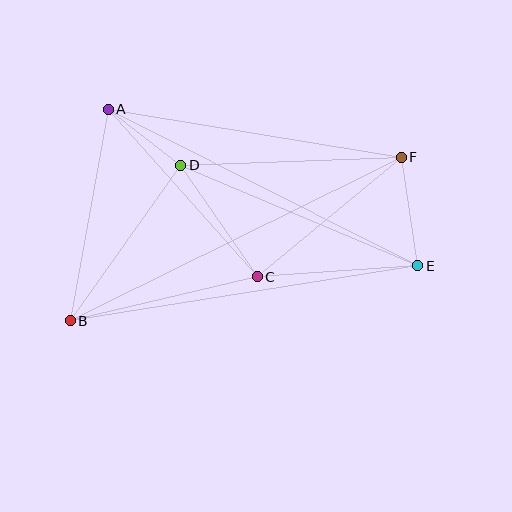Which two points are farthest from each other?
Points B and F are farthest from each other.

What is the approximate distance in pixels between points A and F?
The distance between A and F is approximately 297 pixels.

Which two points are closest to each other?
Points A and D are closest to each other.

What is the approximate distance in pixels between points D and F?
The distance between D and F is approximately 221 pixels.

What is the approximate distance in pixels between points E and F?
The distance between E and F is approximately 110 pixels.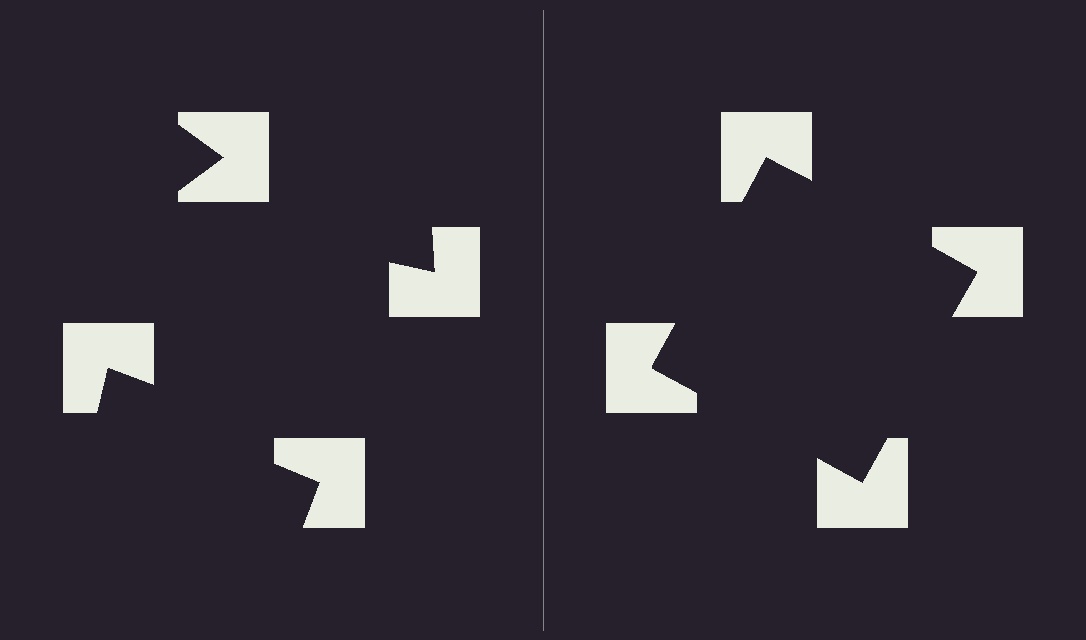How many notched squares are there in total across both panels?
8 — 4 on each side.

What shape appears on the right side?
An illusory square.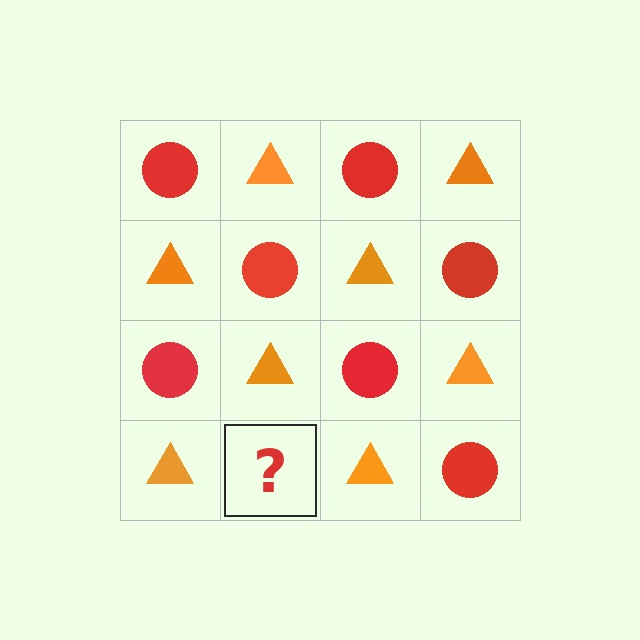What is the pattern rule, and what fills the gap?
The rule is that it alternates red circle and orange triangle in a checkerboard pattern. The gap should be filled with a red circle.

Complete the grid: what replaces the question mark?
The question mark should be replaced with a red circle.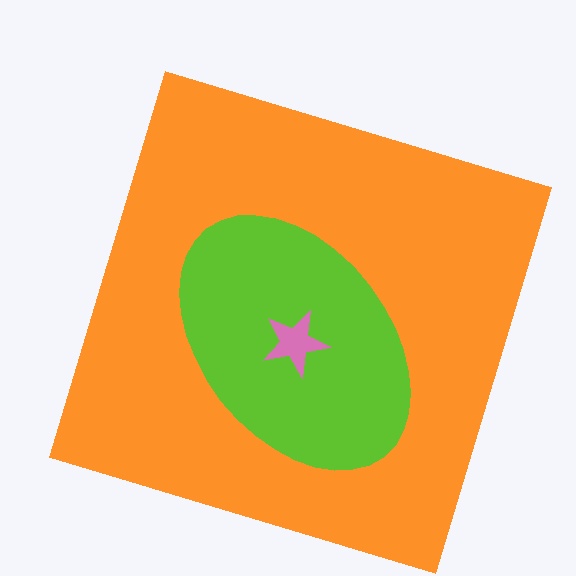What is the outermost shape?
The orange square.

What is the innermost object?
The pink star.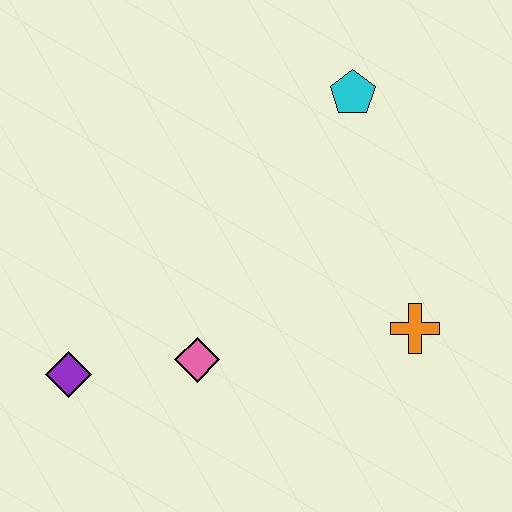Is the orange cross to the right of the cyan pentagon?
Yes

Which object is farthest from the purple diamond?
The cyan pentagon is farthest from the purple diamond.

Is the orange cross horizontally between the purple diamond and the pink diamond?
No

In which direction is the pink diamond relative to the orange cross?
The pink diamond is to the left of the orange cross.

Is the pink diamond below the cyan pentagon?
Yes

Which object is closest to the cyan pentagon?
The orange cross is closest to the cyan pentagon.